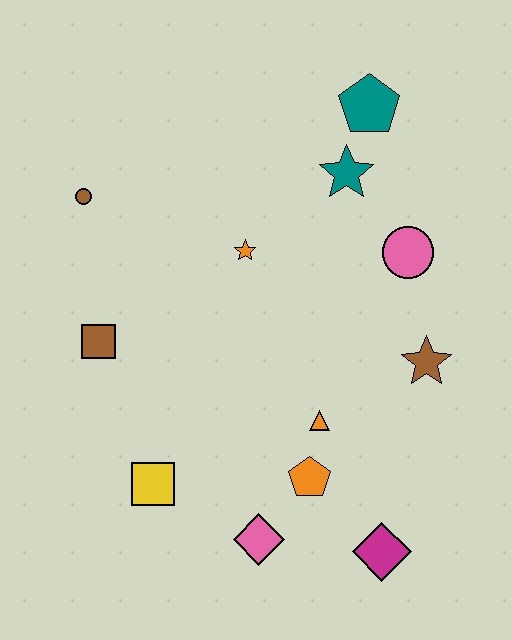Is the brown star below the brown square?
Yes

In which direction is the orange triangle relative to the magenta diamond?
The orange triangle is above the magenta diamond.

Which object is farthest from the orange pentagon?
The teal pentagon is farthest from the orange pentagon.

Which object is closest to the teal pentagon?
The teal star is closest to the teal pentagon.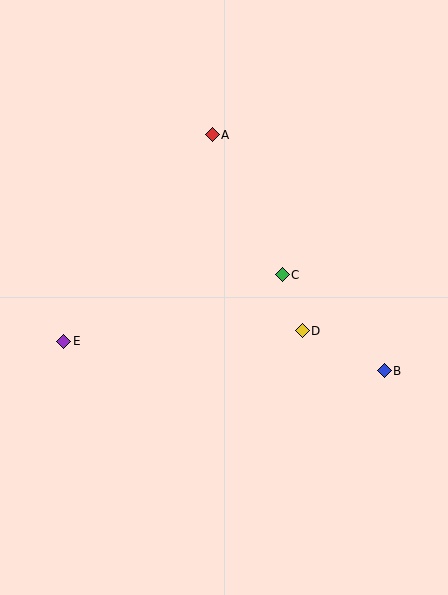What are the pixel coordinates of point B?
Point B is at (384, 371).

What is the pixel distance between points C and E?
The distance between C and E is 229 pixels.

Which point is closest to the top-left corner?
Point A is closest to the top-left corner.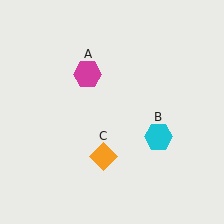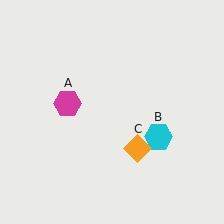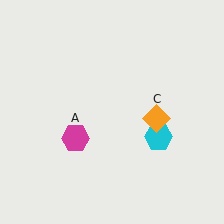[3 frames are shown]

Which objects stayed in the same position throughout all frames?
Cyan hexagon (object B) remained stationary.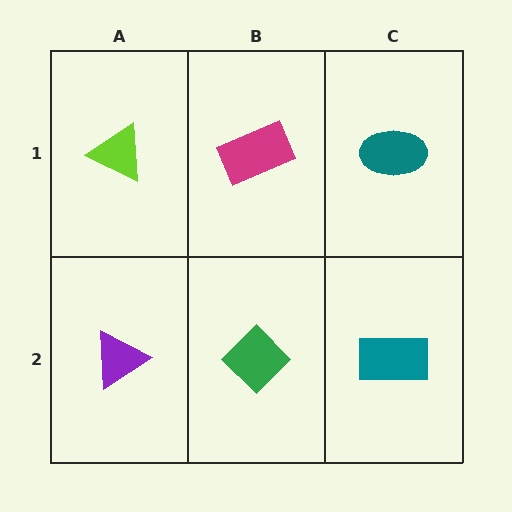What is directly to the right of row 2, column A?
A green diamond.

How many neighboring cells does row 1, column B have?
3.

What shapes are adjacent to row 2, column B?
A magenta rectangle (row 1, column B), a purple triangle (row 2, column A), a teal rectangle (row 2, column C).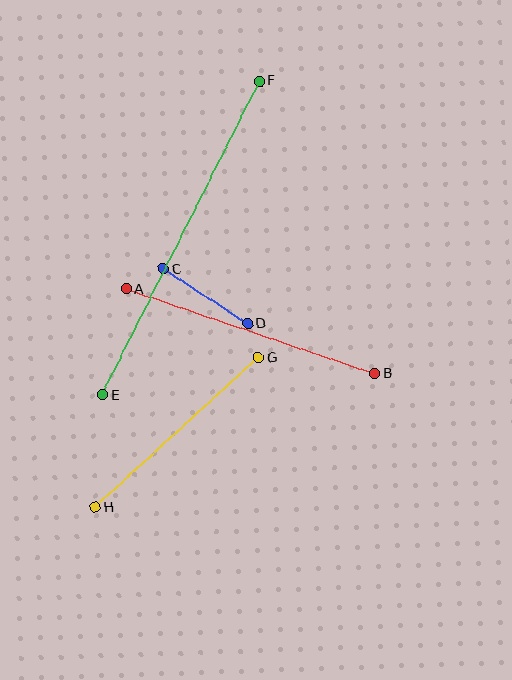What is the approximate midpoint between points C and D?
The midpoint is at approximately (206, 296) pixels.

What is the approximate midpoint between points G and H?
The midpoint is at approximately (177, 432) pixels.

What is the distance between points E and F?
The distance is approximately 351 pixels.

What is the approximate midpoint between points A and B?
The midpoint is at approximately (251, 331) pixels.